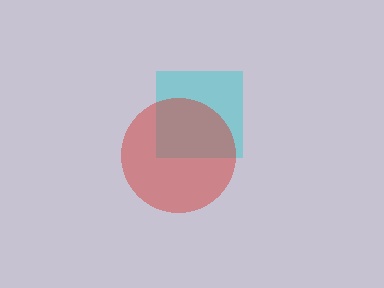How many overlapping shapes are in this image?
There are 2 overlapping shapes in the image.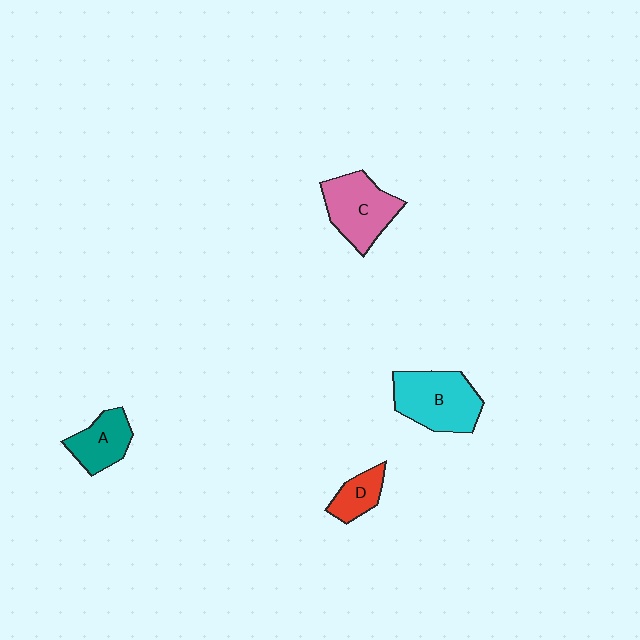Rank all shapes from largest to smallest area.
From largest to smallest: B (cyan), C (pink), A (teal), D (red).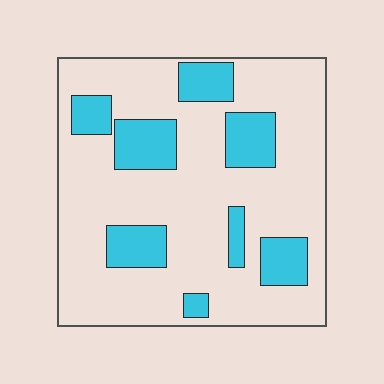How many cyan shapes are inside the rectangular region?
8.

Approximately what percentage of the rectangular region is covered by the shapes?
Approximately 25%.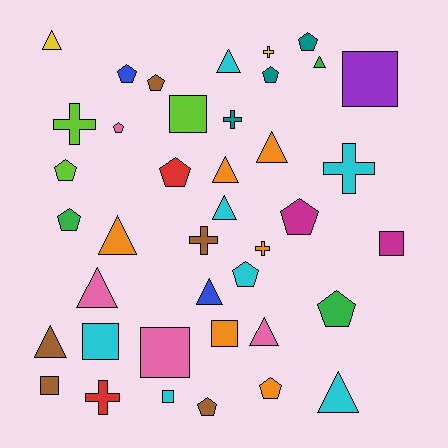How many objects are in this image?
There are 40 objects.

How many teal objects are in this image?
There are 3 teal objects.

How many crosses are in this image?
There are 7 crosses.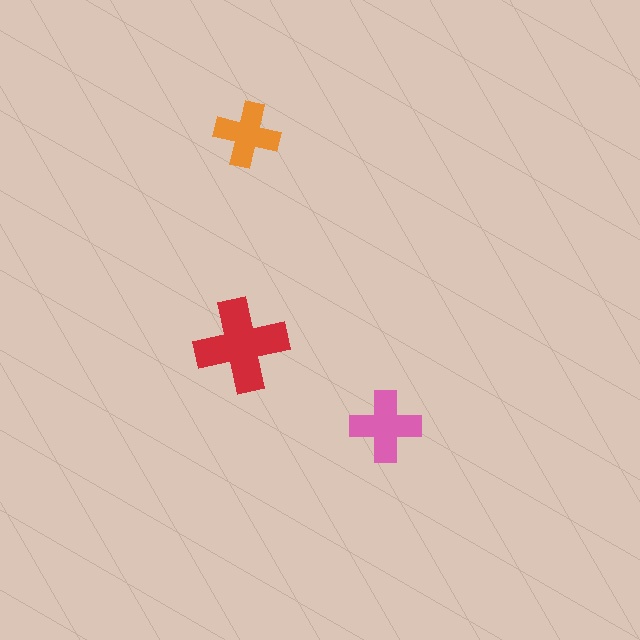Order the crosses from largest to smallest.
the red one, the pink one, the orange one.